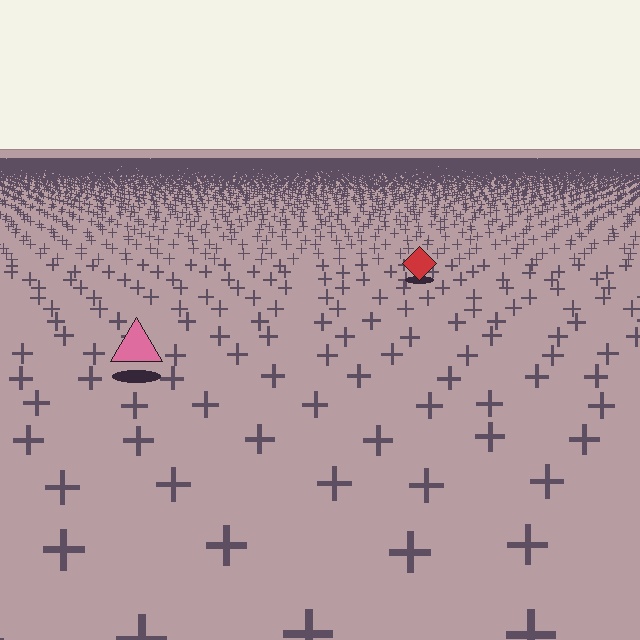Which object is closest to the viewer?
The pink triangle is closest. The texture marks near it are larger and more spread out.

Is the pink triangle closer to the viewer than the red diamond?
Yes. The pink triangle is closer — you can tell from the texture gradient: the ground texture is coarser near it.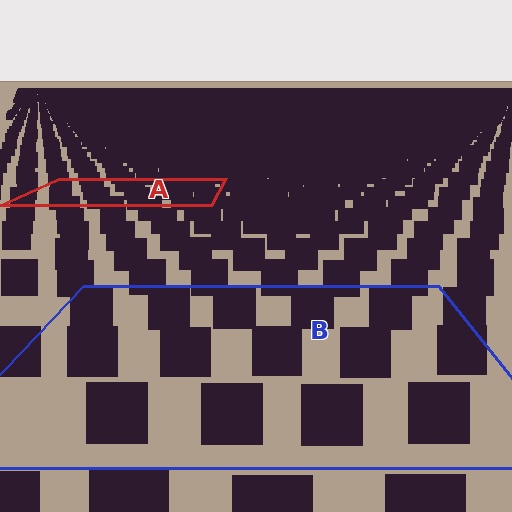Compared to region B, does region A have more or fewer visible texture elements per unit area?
Region A has more texture elements per unit area — they are packed more densely because it is farther away.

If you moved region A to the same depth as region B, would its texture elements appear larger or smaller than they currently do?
They would appear larger. At a closer depth, the same texture elements are projected at a bigger on-screen size.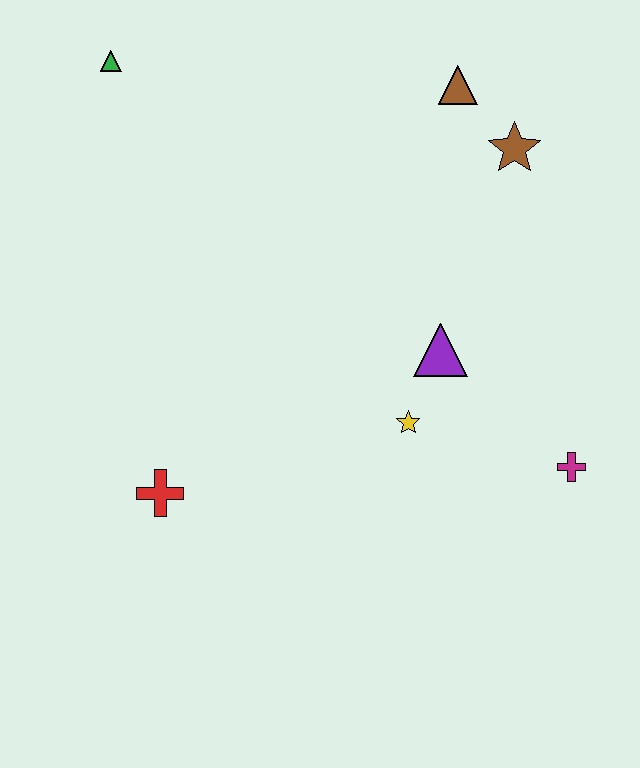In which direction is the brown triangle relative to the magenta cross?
The brown triangle is above the magenta cross.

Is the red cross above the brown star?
No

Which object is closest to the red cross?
The yellow star is closest to the red cross.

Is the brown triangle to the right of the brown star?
No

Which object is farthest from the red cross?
The brown triangle is farthest from the red cross.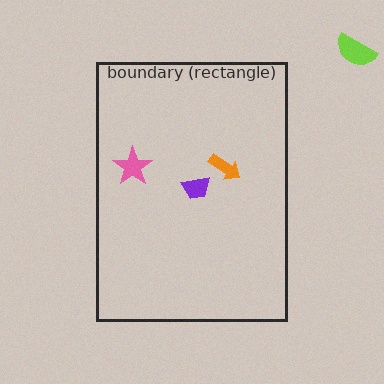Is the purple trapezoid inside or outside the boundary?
Inside.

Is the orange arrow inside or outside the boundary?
Inside.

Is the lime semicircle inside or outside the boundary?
Outside.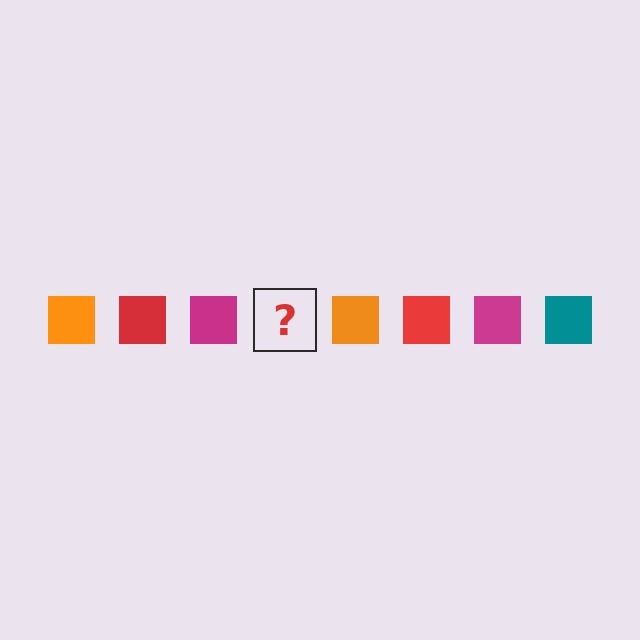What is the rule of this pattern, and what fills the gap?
The rule is that the pattern cycles through orange, red, magenta, teal squares. The gap should be filled with a teal square.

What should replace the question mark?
The question mark should be replaced with a teal square.